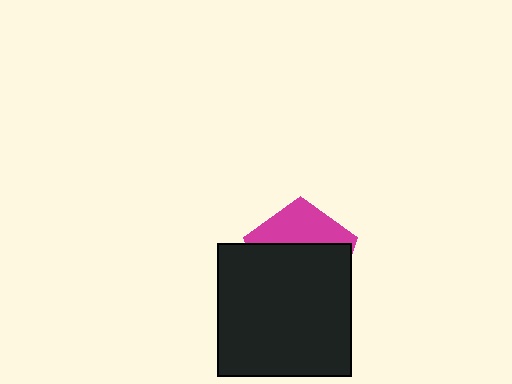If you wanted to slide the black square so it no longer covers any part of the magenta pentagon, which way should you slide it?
Slide it down — that is the most direct way to separate the two shapes.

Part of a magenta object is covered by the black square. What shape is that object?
It is a pentagon.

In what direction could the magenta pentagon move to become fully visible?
The magenta pentagon could move up. That would shift it out from behind the black square entirely.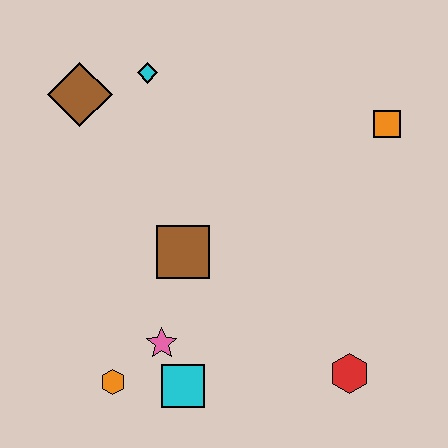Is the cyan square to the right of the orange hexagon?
Yes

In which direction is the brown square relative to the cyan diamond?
The brown square is below the cyan diamond.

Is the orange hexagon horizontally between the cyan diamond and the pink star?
No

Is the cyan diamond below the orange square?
No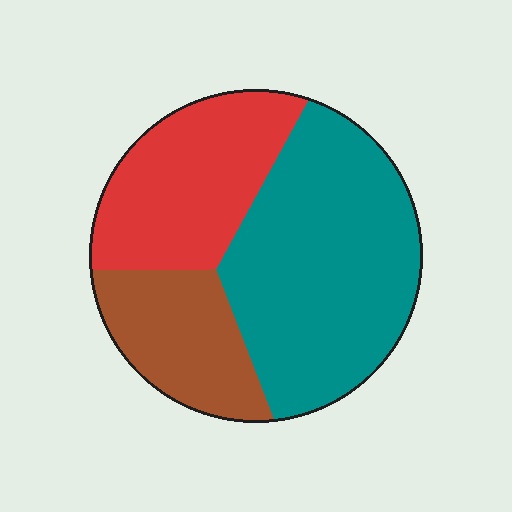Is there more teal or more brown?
Teal.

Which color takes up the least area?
Brown, at roughly 20%.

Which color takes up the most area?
Teal, at roughly 50%.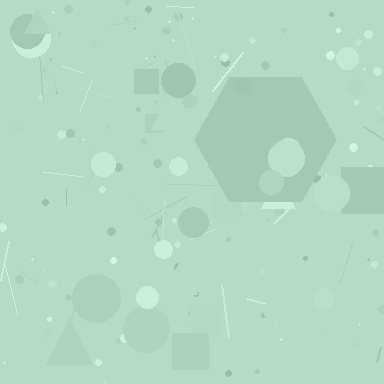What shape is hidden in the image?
A hexagon is hidden in the image.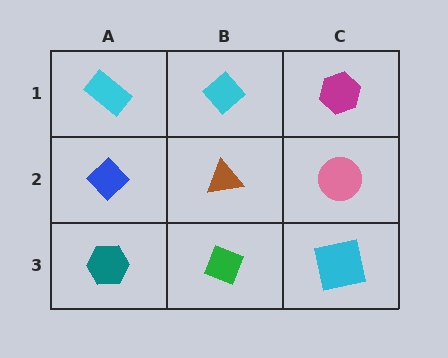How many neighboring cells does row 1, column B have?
3.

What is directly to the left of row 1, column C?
A cyan diamond.